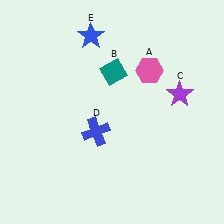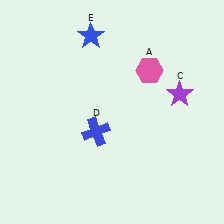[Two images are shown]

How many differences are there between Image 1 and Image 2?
There is 1 difference between the two images.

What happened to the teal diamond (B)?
The teal diamond (B) was removed in Image 2. It was in the top-right area of Image 1.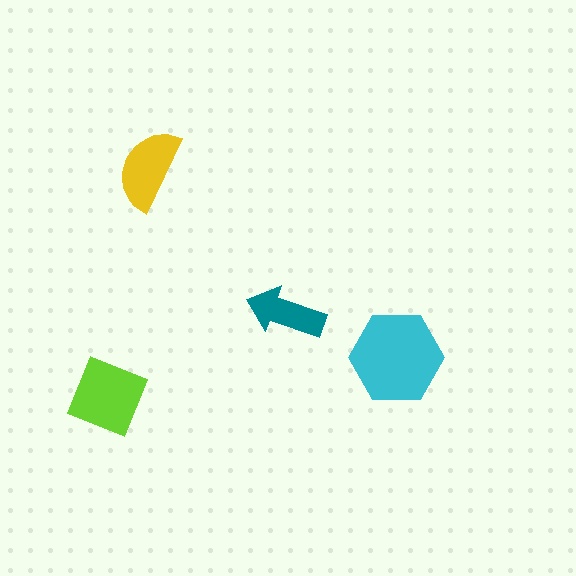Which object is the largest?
The cyan hexagon.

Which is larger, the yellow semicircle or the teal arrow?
The yellow semicircle.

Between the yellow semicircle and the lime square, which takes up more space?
The lime square.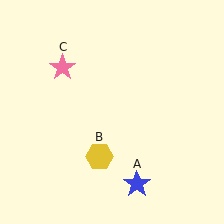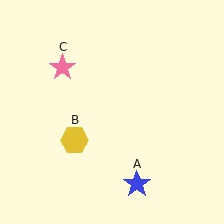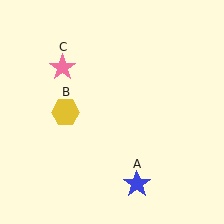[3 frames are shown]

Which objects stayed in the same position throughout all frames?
Blue star (object A) and pink star (object C) remained stationary.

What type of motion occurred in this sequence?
The yellow hexagon (object B) rotated clockwise around the center of the scene.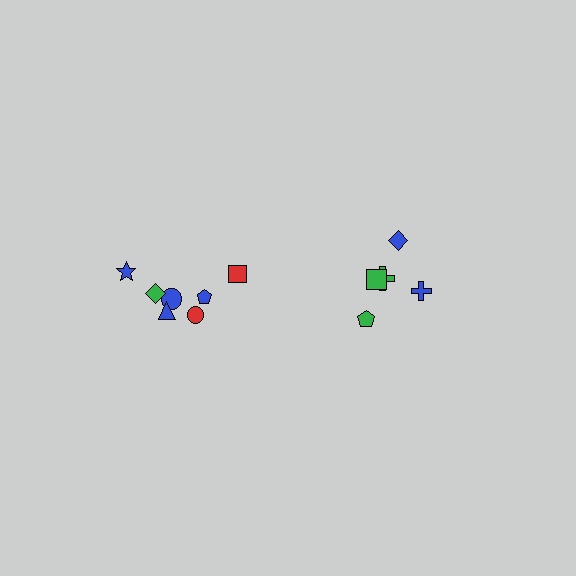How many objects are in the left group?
There are 7 objects.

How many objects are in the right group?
There are 5 objects.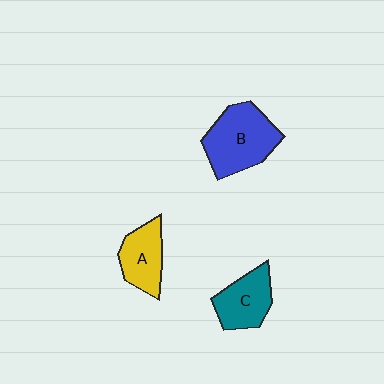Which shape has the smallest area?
Shape A (yellow).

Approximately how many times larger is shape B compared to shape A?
Approximately 1.6 times.